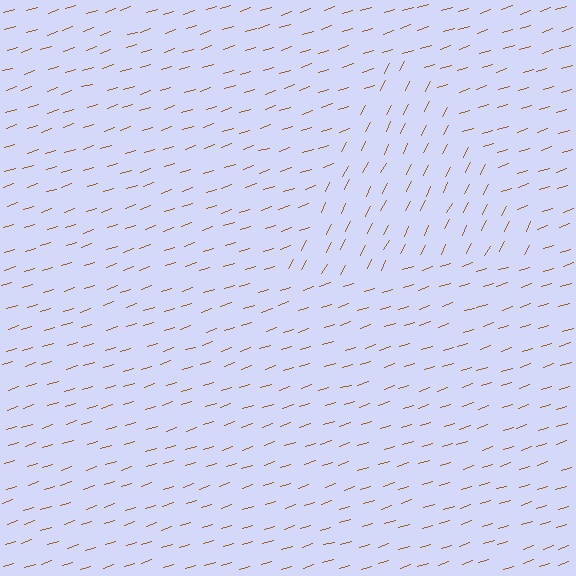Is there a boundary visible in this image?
Yes, there is a texture boundary formed by a change in line orientation.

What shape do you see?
I see a triangle.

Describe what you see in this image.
The image is filled with small brown line segments. A triangle region in the image has lines oriented differently from the surrounding lines, creating a visible texture boundary.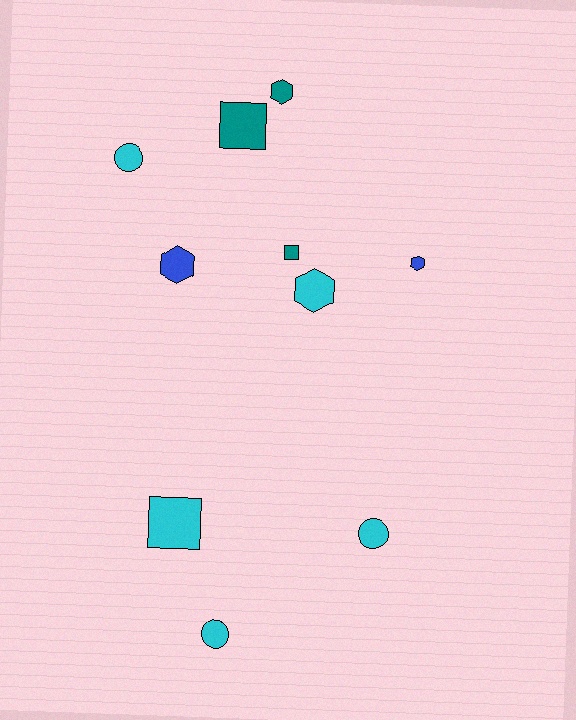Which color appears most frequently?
Cyan, with 5 objects.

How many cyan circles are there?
There are 3 cyan circles.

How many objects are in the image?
There are 10 objects.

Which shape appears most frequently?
Hexagon, with 4 objects.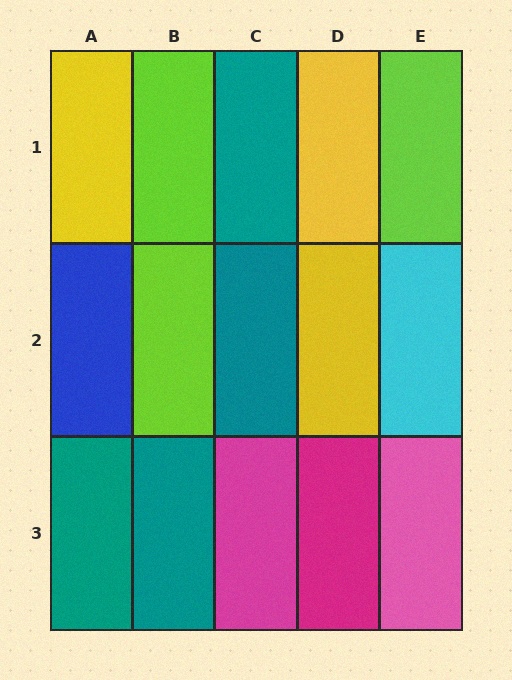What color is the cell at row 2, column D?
Yellow.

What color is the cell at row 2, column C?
Teal.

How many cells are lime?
3 cells are lime.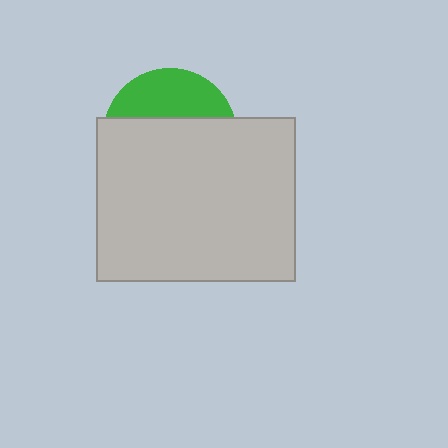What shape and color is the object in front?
The object in front is a light gray rectangle.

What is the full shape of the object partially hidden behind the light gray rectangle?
The partially hidden object is a green circle.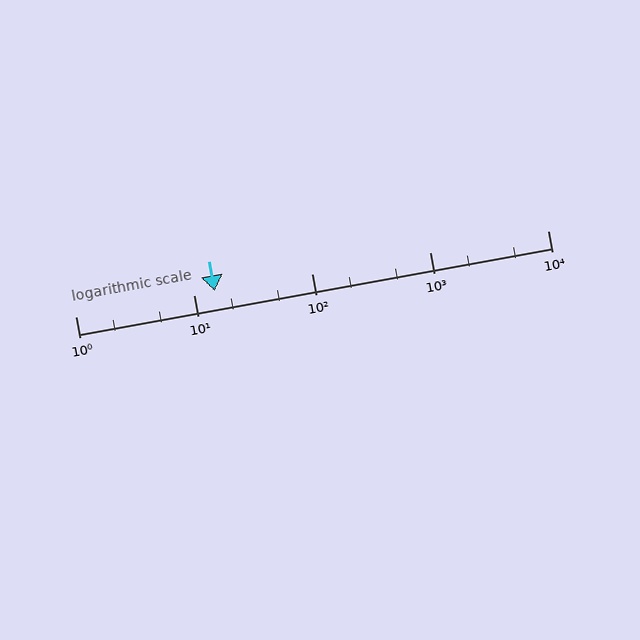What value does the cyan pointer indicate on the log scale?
The pointer indicates approximately 15.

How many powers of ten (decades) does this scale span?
The scale spans 4 decades, from 1 to 10000.